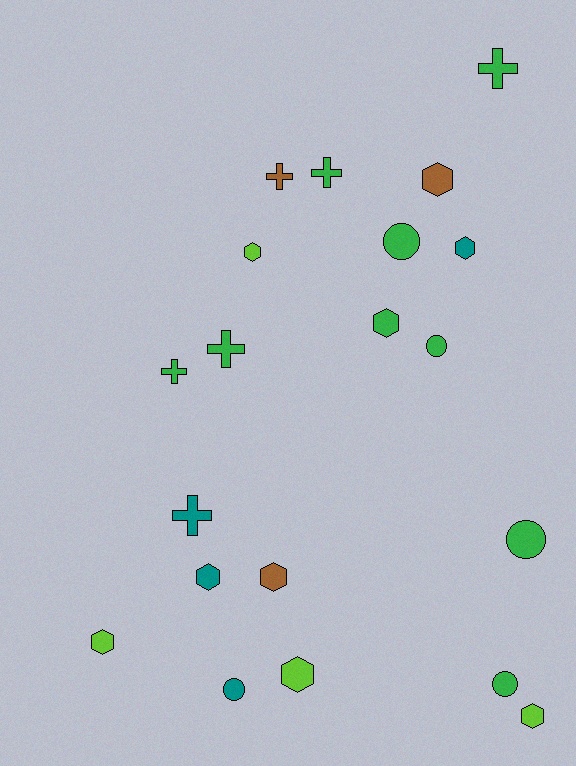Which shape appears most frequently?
Hexagon, with 9 objects.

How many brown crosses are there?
There is 1 brown cross.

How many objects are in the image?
There are 20 objects.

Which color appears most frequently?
Green, with 9 objects.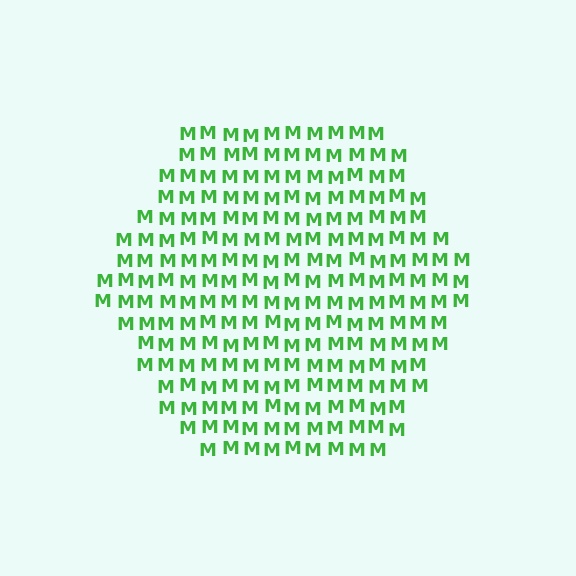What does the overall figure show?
The overall figure shows a hexagon.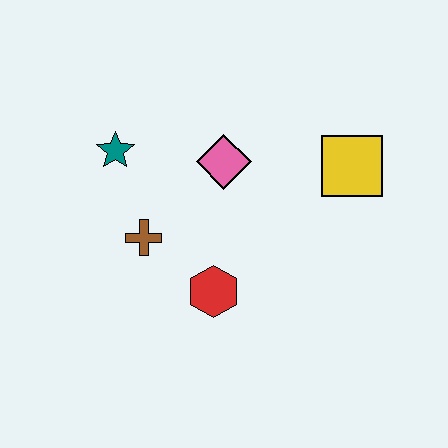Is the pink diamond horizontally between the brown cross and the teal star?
No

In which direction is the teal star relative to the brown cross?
The teal star is above the brown cross.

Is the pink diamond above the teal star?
No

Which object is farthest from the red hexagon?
The yellow square is farthest from the red hexagon.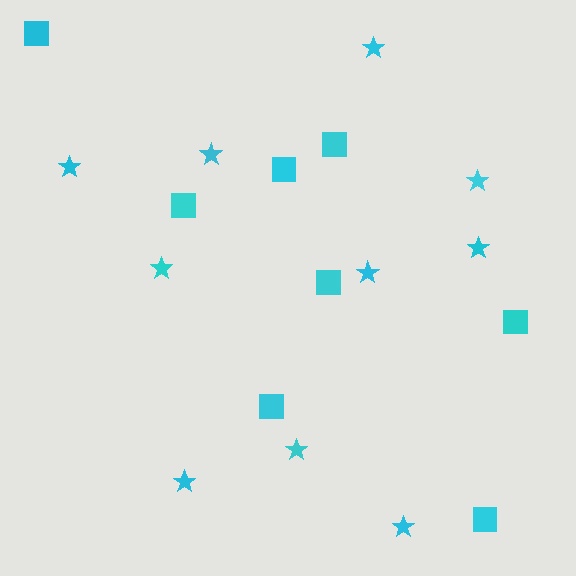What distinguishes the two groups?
There are 2 groups: one group of stars (10) and one group of squares (8).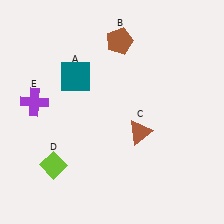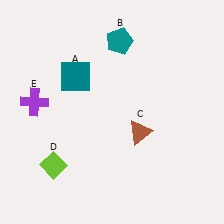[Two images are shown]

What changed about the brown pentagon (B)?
In Image 1, B is brown. In Image 2, it changed to teal.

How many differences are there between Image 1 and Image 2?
There is 1 difference between the two images.